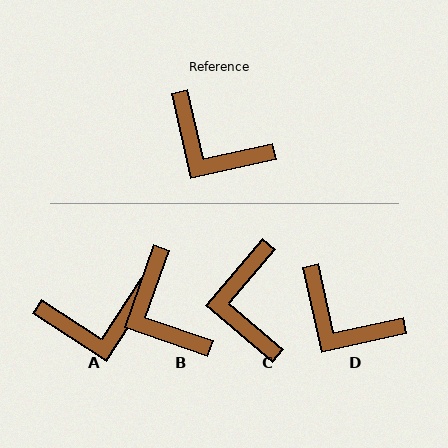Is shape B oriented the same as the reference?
No, it is off by about 32 degrees.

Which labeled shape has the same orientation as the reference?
D.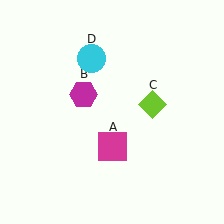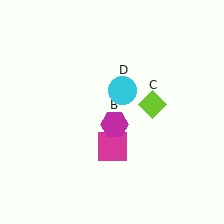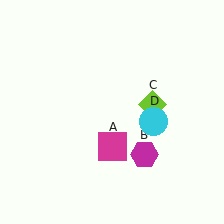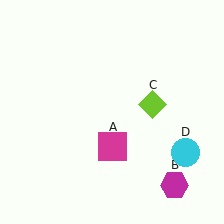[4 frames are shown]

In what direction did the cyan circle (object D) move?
The cyan circle (object D) moved down and to the right.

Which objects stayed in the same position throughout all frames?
Magenta square (object A) and lime diamond (object C) remained stationary.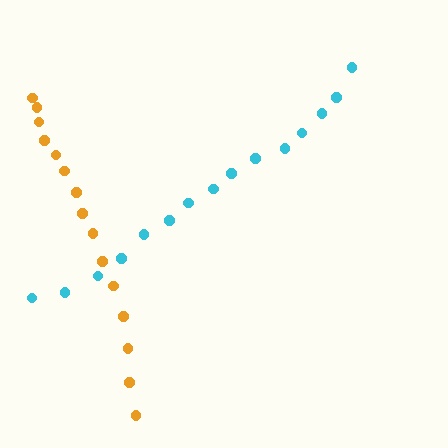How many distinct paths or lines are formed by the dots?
There are 2 distinct paths.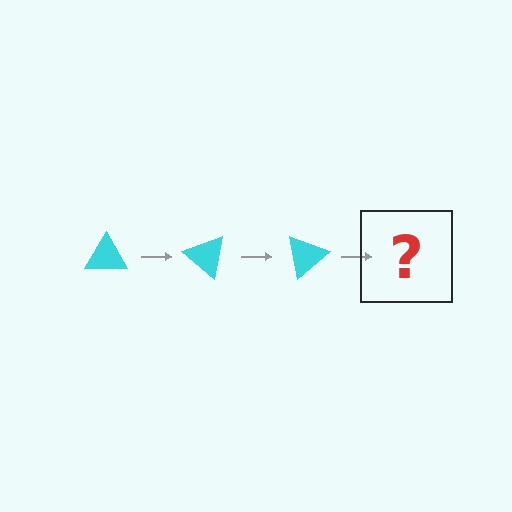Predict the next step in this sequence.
The next step is a cyan triangle rotated 120 degrees.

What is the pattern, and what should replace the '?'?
The pattern is that the triangle rotates 40 degrees each step. The '?' should be a cyan triangle rotated 120 degrees.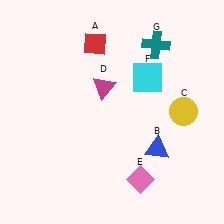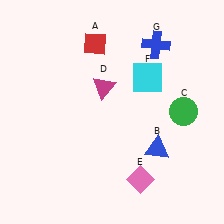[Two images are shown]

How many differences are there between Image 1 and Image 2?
There are 2 differences between the two images.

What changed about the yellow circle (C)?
In Image 1, C is yellow. In Image 2, it changed to green.